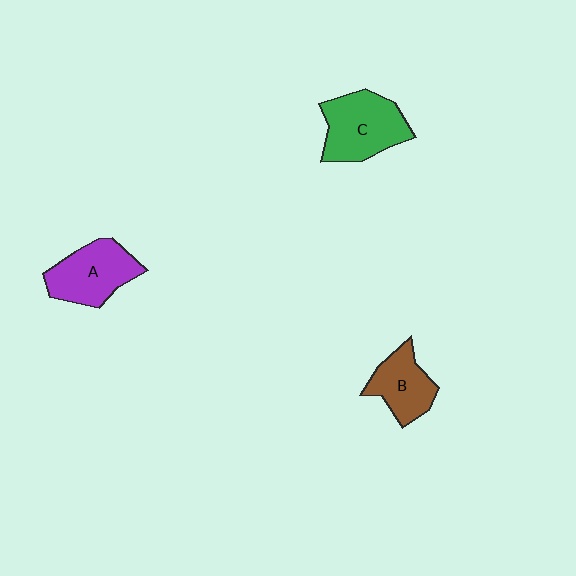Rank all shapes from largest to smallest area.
From largest to smallest: C (green), A (purple), B (brown).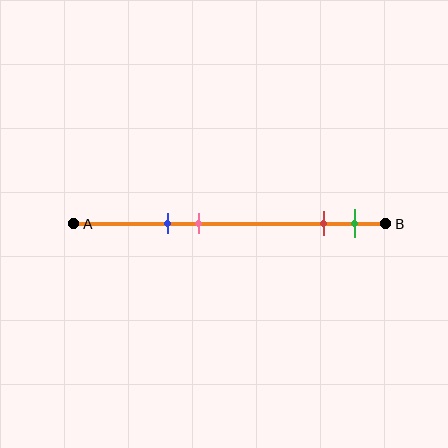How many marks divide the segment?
There are 4 marks dividing the segment.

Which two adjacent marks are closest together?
The red and green marks are the closest adjacent pair.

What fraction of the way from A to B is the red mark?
The red mark is approximately 80% (0.8) of the way from A to B.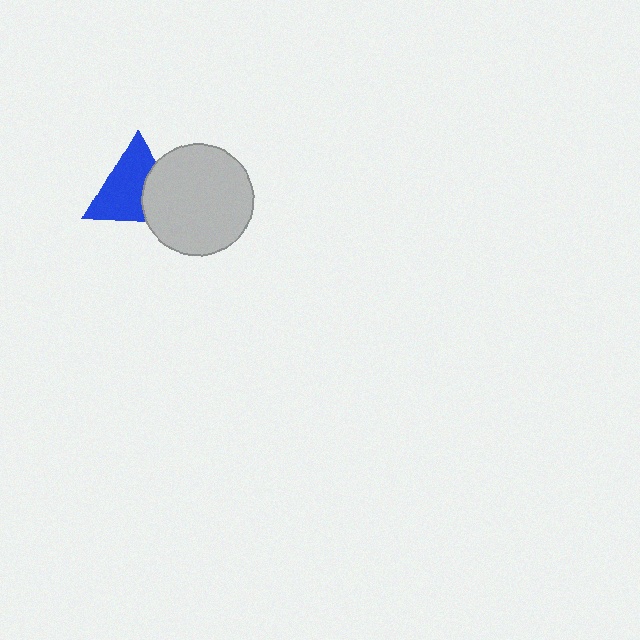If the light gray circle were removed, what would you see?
You would see the complete blue triangle.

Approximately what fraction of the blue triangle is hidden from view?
Roughly 33% of the blue triangle is hidden behind the light gray circle.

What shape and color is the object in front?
The object in front is a light gray circle.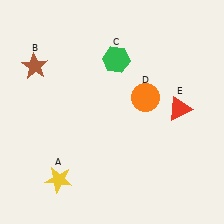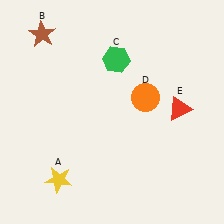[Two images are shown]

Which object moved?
The brown star (B) moved up.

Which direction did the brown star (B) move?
The brown star (B) moved up.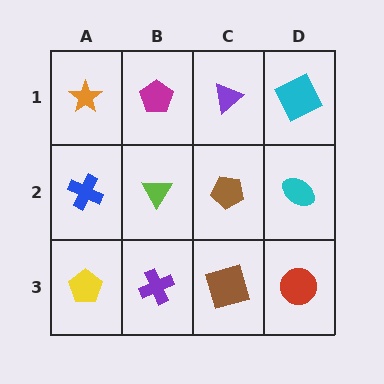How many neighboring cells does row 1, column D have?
2.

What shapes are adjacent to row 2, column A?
An orange star (row 1, column A), a yellow pentagon (row 3, column A), a lime triangle (row 2, column B).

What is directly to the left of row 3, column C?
A purple cross.